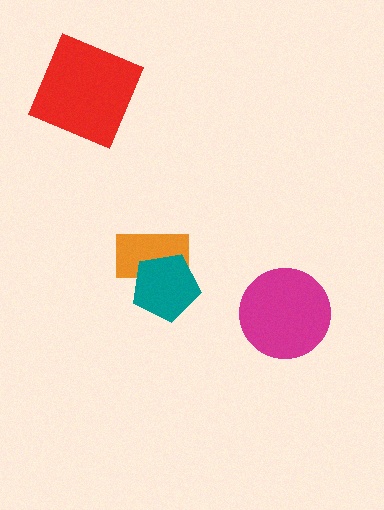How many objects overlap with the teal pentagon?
1 object overlaps with the teal pentagon.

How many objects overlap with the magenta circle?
0 objects overlap with the magenta circle.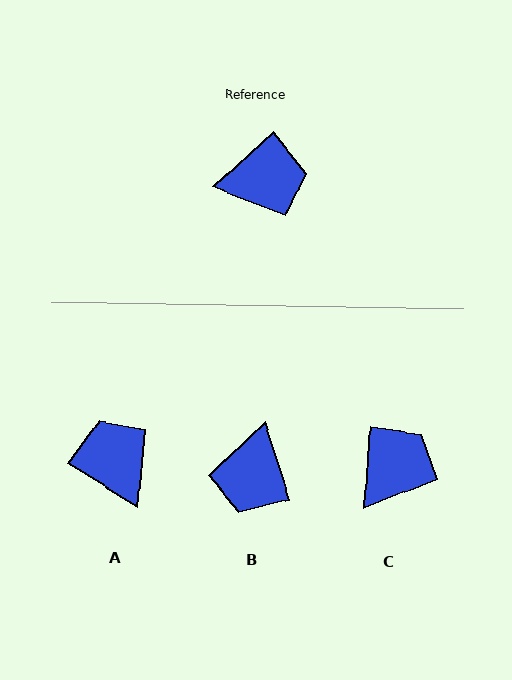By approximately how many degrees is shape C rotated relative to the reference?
Approximately 44 degrees counter-clockwise.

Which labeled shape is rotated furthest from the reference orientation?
B, about 114 degrees away.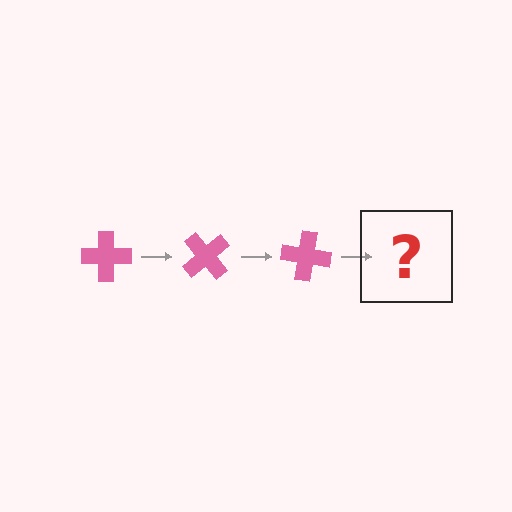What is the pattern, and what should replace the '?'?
The pattern is that the cross rotates 50 degrees each step. The '?' should be a pink cross rotated 150 degrees.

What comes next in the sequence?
The next element should be a pink cross rotated 150 degrees.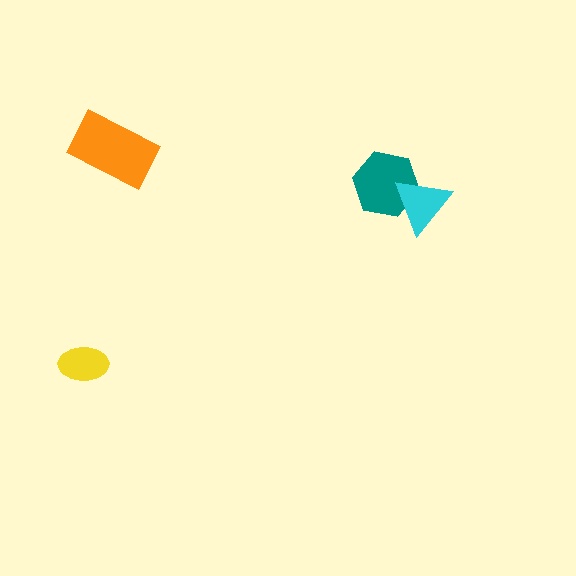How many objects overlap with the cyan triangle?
1 object overlaps with the cyan triangle.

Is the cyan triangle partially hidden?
No, no other shape covers it.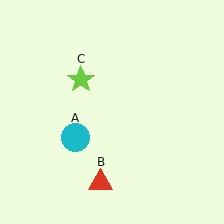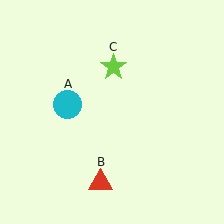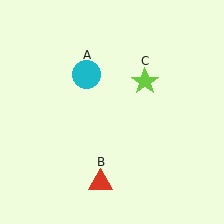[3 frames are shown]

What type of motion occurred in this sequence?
The cyan circle (object A), lime star (object C) rotated clockwise around the center of the scene.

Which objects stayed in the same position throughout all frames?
Red triangle (object B) remained stationary.